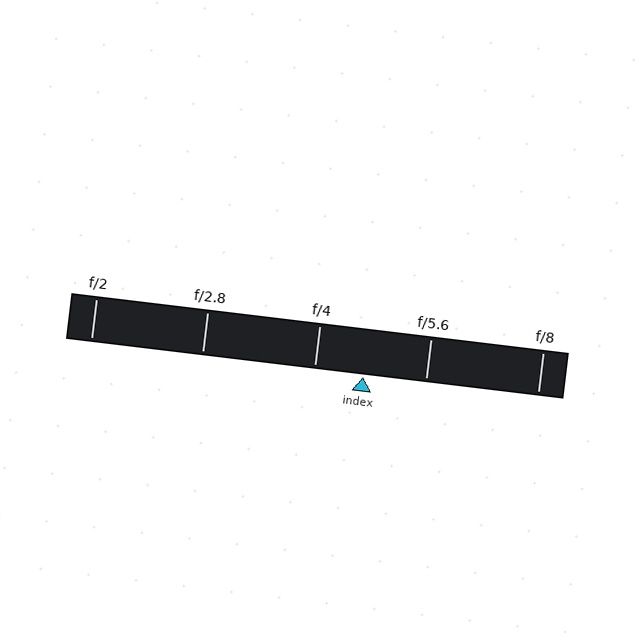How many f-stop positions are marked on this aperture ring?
There are 5 f-stop positions marked.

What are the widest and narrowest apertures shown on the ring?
The widest aperture shown is f/2 and the narrowest is f/8.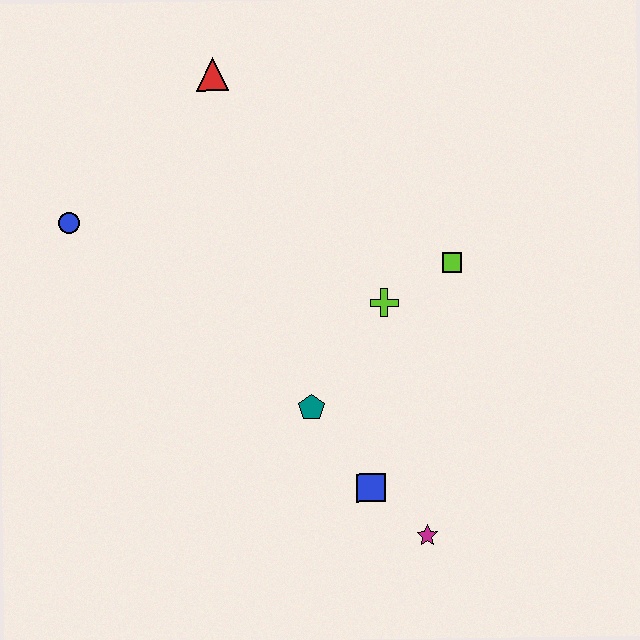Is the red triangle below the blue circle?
No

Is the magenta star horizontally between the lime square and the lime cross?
Yes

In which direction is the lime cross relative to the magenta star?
The lime cross is above the magenta star.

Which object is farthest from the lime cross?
The blue circle is farthest from the lime cross.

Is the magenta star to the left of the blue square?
No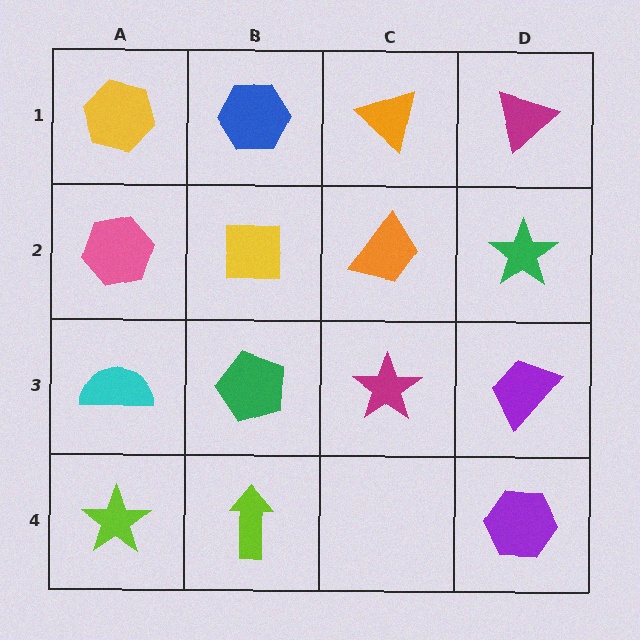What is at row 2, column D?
A green star.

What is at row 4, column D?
A purple hexagon.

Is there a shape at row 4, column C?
No, that cell is empty.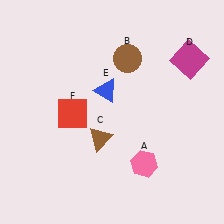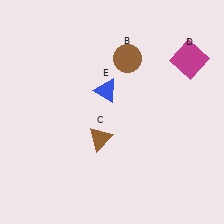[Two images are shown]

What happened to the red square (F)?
The red square (F) was removed in Image 2. It was in the bottom-left area of Image 1.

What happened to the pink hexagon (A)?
The pink hexagon (A) was removed in Image 2. It was in the bottom-right area of Image 1.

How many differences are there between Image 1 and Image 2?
There are 2 differences between the two images.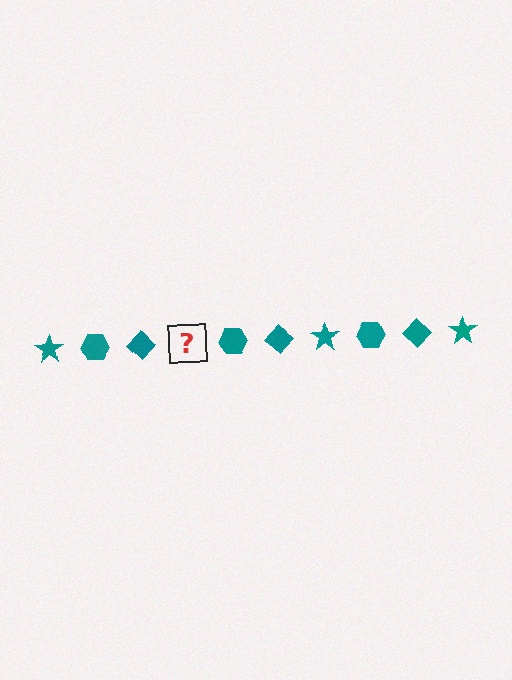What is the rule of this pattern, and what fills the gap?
The rule is that the pattern cycles through star, hexagon, diamond shapes in teal. The gap should be filled with a teal star.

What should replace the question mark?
The question mark should be replaced with a teal star.